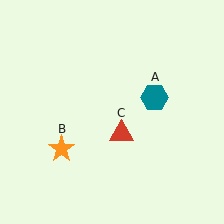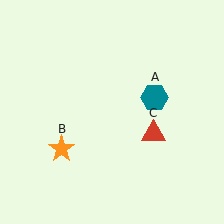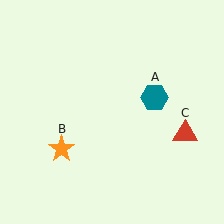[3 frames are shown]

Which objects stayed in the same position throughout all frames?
Teal hexagon (object A) and orange star (object B) remained stationary.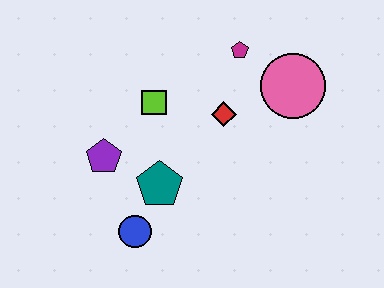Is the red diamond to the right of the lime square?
Yes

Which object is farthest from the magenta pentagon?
The blue circle is farthest from the magenta pentagon.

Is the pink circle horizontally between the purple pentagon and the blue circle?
No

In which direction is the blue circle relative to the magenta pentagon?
The blue circle is below the magenta pentagon.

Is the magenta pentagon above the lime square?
Yes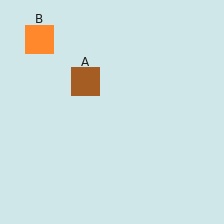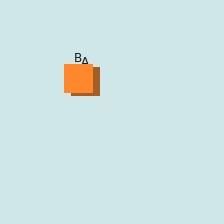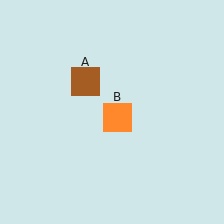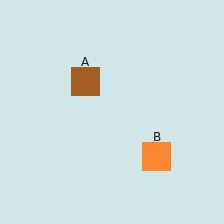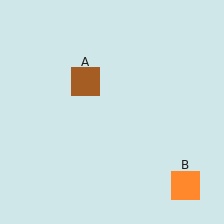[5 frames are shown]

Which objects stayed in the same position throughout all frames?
Brown square (object A) remained stationary.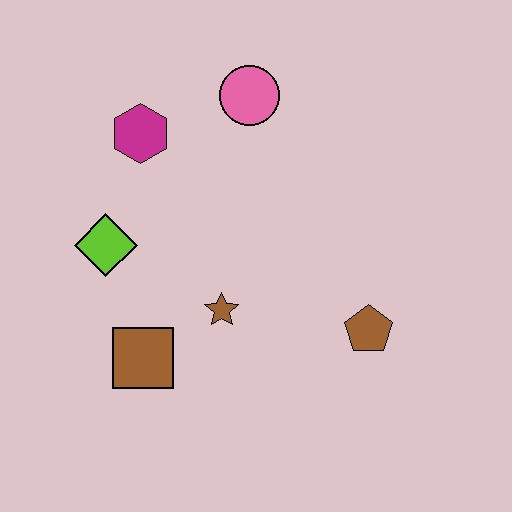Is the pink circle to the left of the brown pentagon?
Yes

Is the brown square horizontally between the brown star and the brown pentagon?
No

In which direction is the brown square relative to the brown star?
The brown square is to the left of the brown star.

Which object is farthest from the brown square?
The pink circle is farthest from the brown square.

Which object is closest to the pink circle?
The magenta hexagon is closest to the pink circle.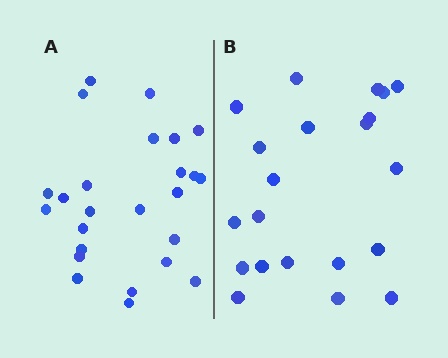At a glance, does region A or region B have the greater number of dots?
Region A (the left region) has more dots.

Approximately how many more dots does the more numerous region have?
Region A has about 4 more dots than region B.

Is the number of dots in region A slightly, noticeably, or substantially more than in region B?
Region A has only slightly more — the two regions are fairly close. The ratio is roughly 1.2 to 1.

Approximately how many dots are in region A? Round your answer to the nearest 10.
About 20 dots. (The exact count is 25, which rounds to 20.)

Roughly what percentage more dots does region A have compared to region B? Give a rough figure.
About 20% more.